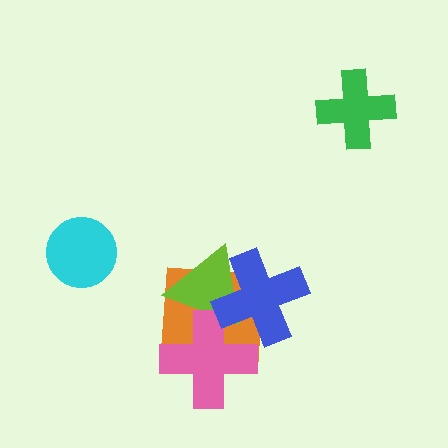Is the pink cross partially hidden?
Yes, it is partially covered by another shape.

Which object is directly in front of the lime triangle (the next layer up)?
The pink cross is directly in front of the lime triangle.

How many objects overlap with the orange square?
3 objects overlap with the orange square.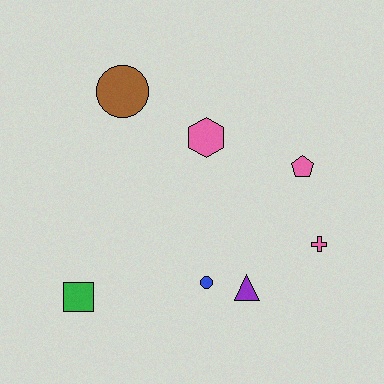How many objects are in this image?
There are 7 objects.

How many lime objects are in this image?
There are no lime objects.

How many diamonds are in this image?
There are no diamonds.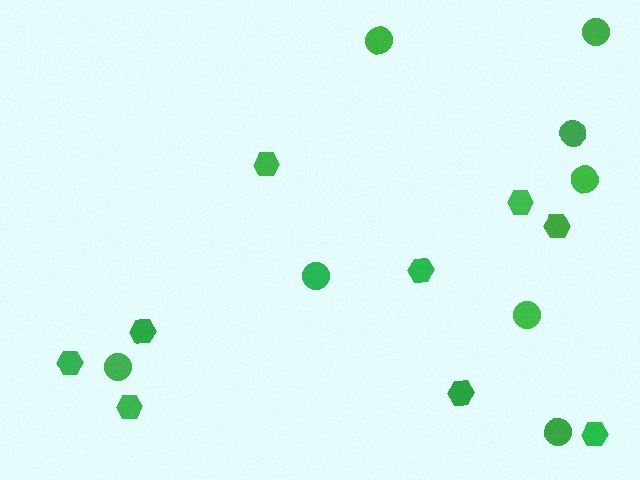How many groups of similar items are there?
There are 2 groups: one group of hexagons (9) and one group of circles (8).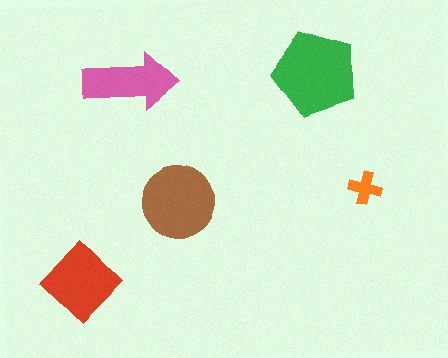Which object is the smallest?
The orange cross.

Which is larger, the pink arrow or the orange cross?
The pink arrow.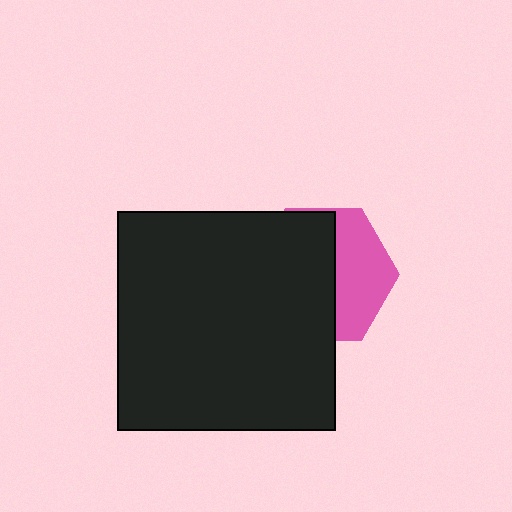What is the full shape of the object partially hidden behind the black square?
The partially hidden object is a pink hexagon.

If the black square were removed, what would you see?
You would see the complete pink hexagon.